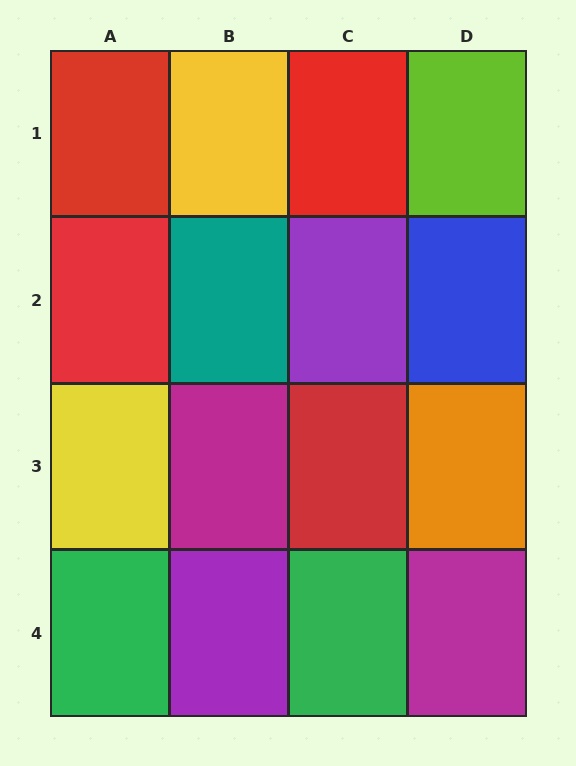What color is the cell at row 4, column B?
Purple.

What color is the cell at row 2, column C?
Purple.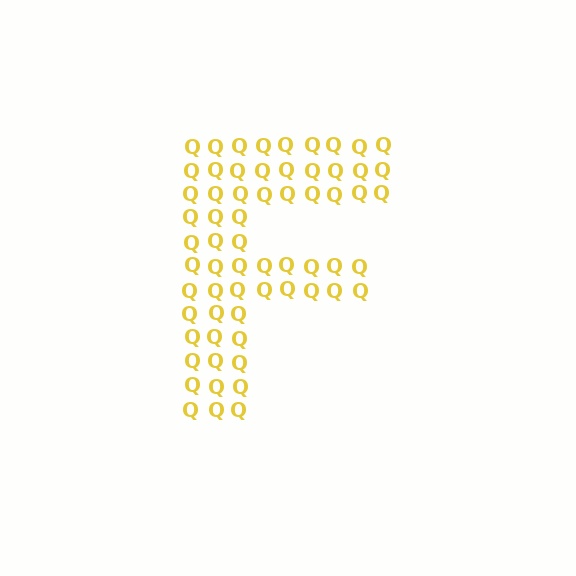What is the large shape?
The large shape is the letter F.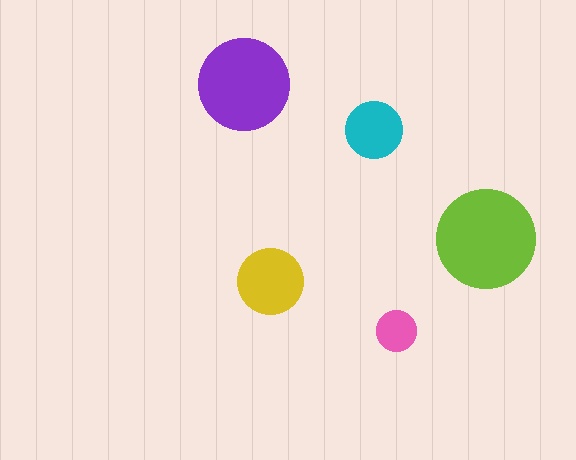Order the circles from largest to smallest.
the lime one, the purple one, the yellow one, the cyan one, the pink one.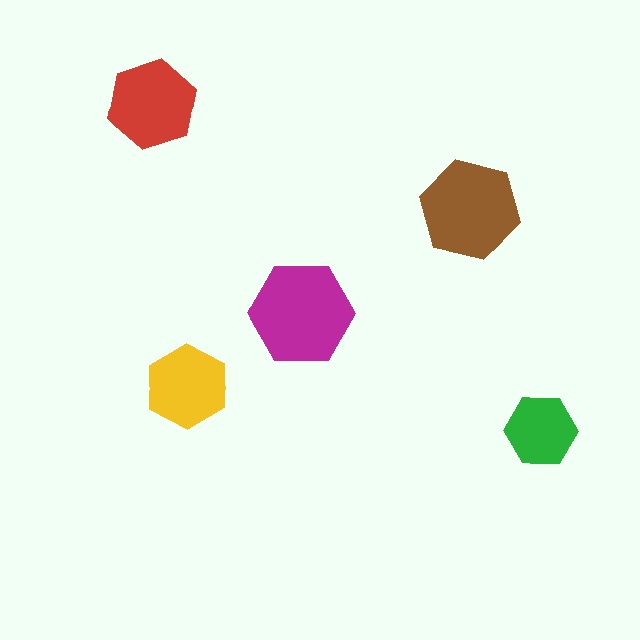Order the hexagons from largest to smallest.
the magenta one, the brown one, the red one, the yellow one, the green one.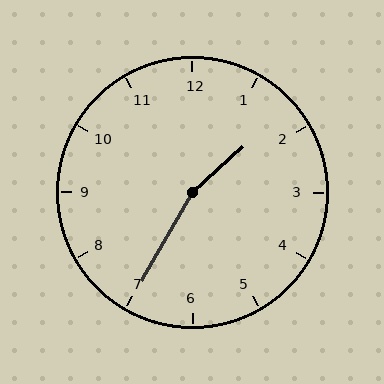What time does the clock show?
1:35.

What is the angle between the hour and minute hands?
Approximately 162 degrees.